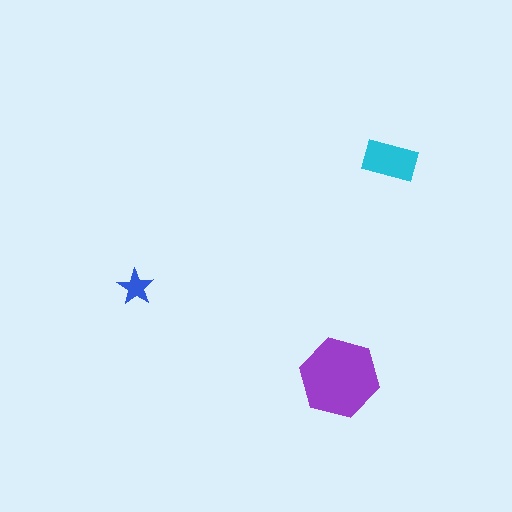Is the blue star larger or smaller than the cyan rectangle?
Smaller.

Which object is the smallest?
The blue star.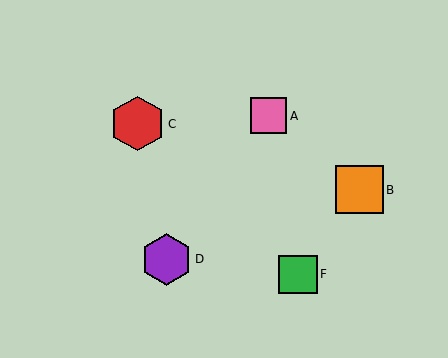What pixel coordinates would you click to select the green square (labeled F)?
Click at (298, 274) to select the green square F.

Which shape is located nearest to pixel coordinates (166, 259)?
The purple hexagon (labeled D) at (167, 259) is nearest to that location.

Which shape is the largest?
The red hexagon (labeled C) is the largest.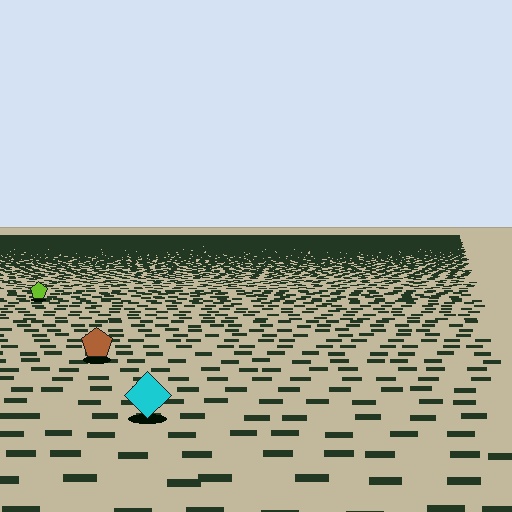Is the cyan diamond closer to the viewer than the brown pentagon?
Yes. The cyan diamond is closer — you can tell from the texture gradient: the ground texture is coarser near it.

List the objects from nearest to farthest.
From nearest to farthest: the cyan diamond, the brown pentagon, the lime pentagon.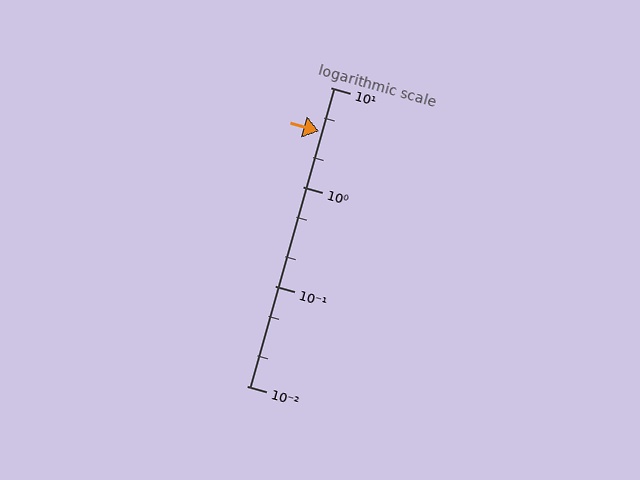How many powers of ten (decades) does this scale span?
The scale spans 3 decades, from 0.01 to 10.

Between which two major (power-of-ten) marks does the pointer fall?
The pointer is between 1 and 10.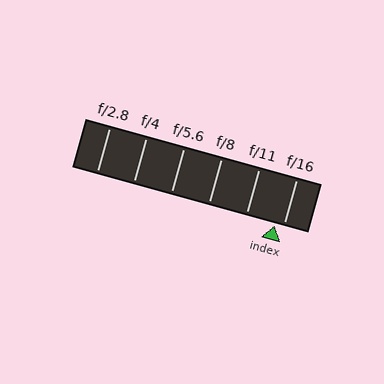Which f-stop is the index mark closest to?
The index mark is closest to f/16.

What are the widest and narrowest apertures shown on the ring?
The widest aperture shown is f/2.8 and the narrowest is f/16.